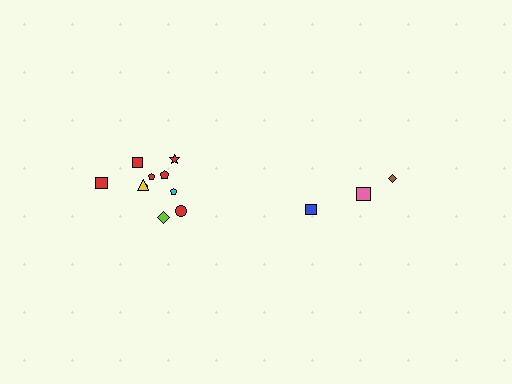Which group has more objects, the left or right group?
The left group.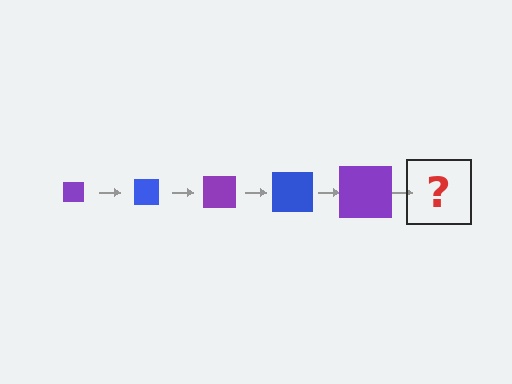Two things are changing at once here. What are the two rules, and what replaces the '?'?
The two rules are that the square grows larger each step and the color cycles through purple and blue. The '?' should be a blue square, larger than the previous one.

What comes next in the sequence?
The next element should be a blue square, larger than the previous one.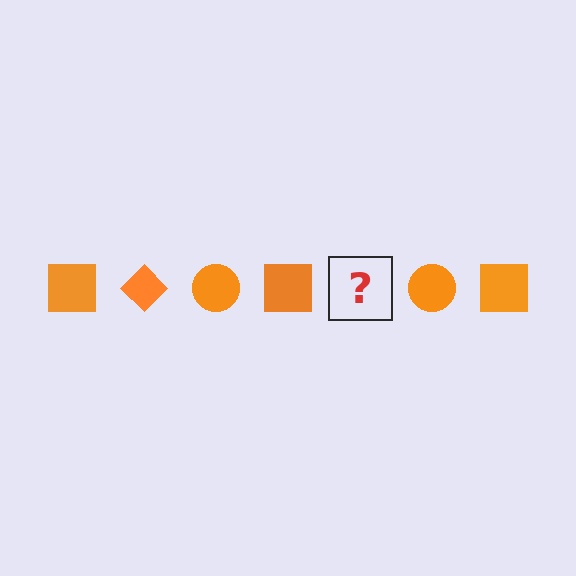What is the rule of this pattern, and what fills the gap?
The rule is that the pattern cycles through square, diamond, circle shapes in orange. The gap should be filled with an orange diamond.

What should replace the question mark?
The question mark should be replaced with an orange diamond.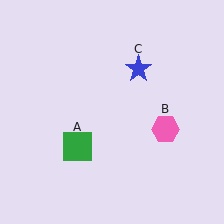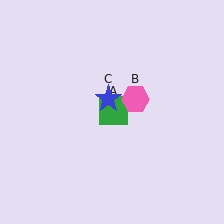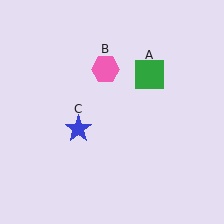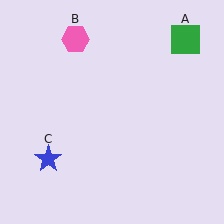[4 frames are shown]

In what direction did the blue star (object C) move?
The blue star (object C) moved down and to the left.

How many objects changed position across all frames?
3 objects changed position: green square (object A), pink hexagon (object B), blue star (object C).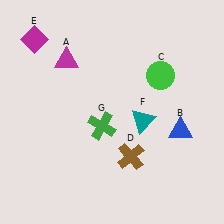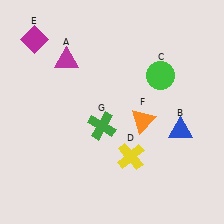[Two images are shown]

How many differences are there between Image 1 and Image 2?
There are 2 differences between the two images.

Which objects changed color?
D changed from brown to yellow. F changed from teal to orange.